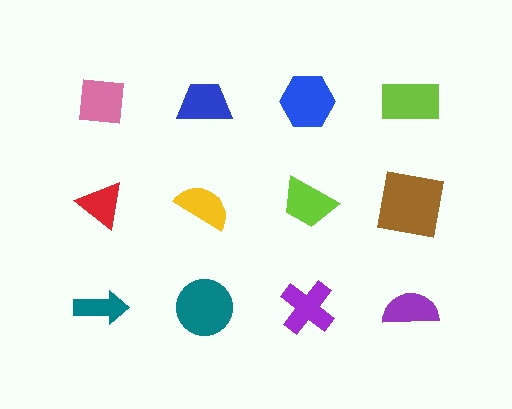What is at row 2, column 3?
A lime trapezoid.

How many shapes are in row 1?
4 shapes.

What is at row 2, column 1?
A red triangle.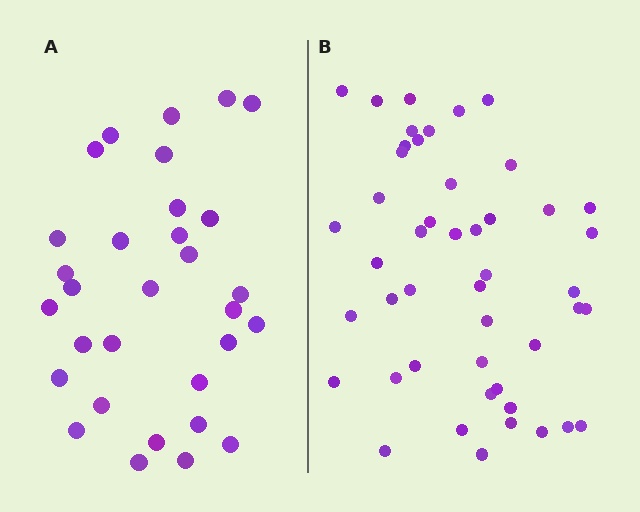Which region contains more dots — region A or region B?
Region B (the right region) has more dots.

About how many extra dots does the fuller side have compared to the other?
Region B has approximately 15 more dots than region A.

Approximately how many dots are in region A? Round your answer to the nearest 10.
About 30 dots. (The exact count is 31, which rounds to 30.)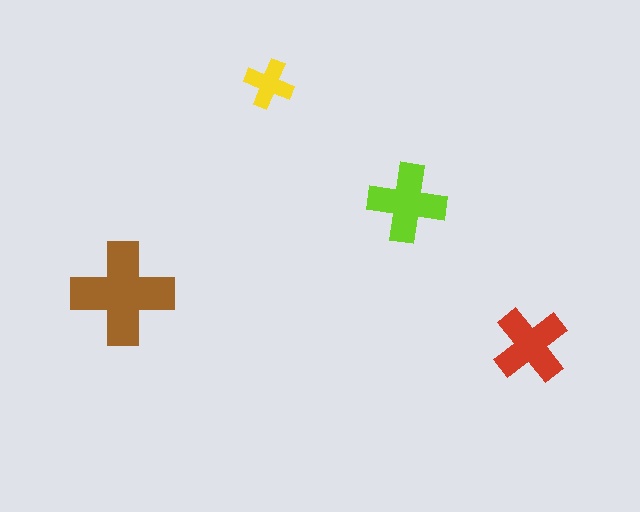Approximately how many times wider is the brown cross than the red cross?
About 1.5 times wider.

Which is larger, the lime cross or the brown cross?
The brown one.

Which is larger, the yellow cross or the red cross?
The red one.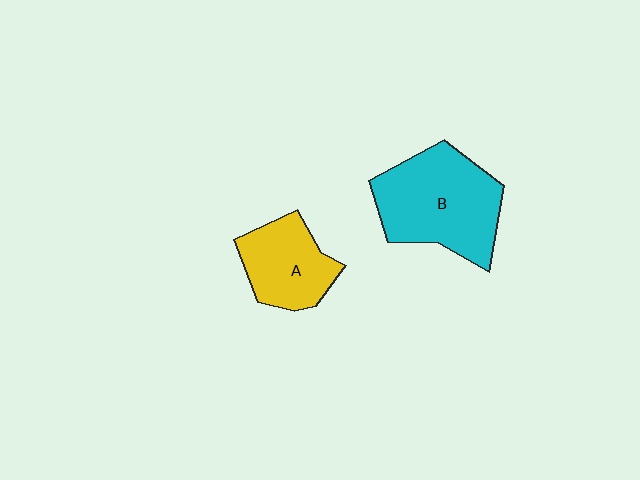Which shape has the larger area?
Shape B (cyan).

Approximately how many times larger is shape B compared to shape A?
Approximately 1.6 times.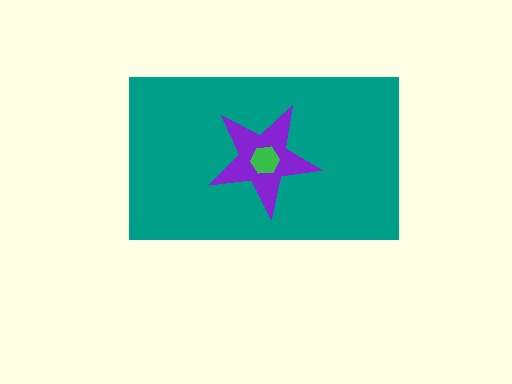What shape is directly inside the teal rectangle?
The purple star.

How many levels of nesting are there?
3.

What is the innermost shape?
The green hexagon.